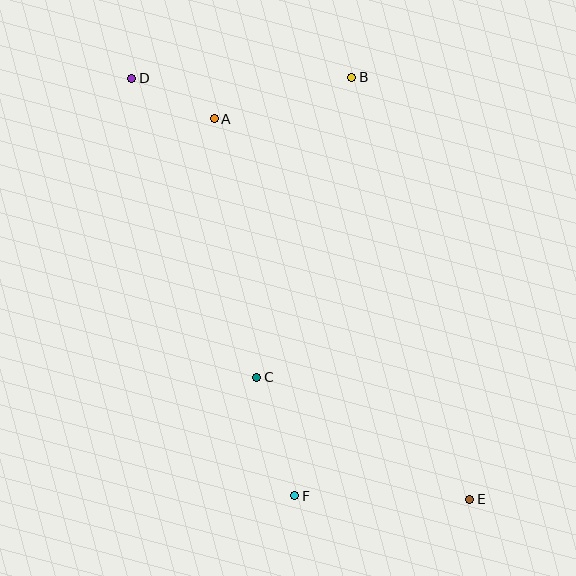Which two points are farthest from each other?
Points D and E are farthest from each other.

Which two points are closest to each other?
Points A and D are closest to each other.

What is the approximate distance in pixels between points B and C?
The distance between B and C is approximately 315 pixels.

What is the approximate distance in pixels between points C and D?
The distance between C and D is approximately 324 pixels.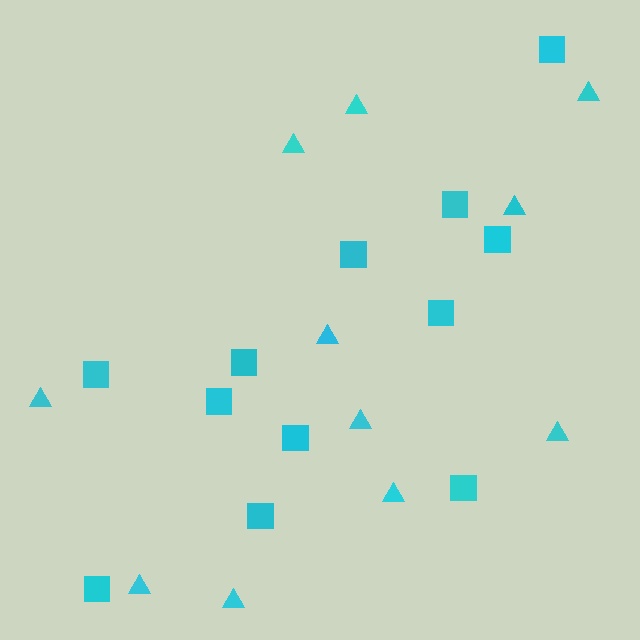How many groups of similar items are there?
There are 2 groups: one group of triangles (11) and one group of squares (12).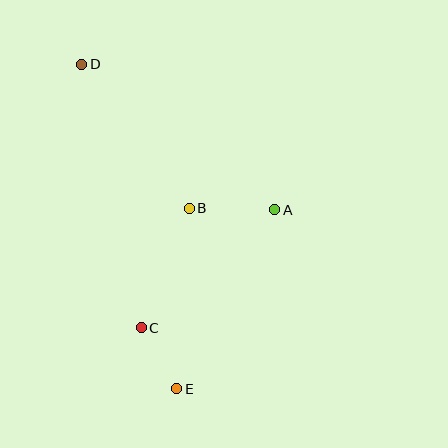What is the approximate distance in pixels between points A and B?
The distance between A and B is approximately 86 pixels.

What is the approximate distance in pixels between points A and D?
The distance between A and D is approximately 242 pixels.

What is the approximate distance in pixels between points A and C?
The distance between A and C is approximately 178 pixels.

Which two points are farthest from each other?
Points D and E are farthest from each other.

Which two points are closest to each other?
Points C and E are closest to each other.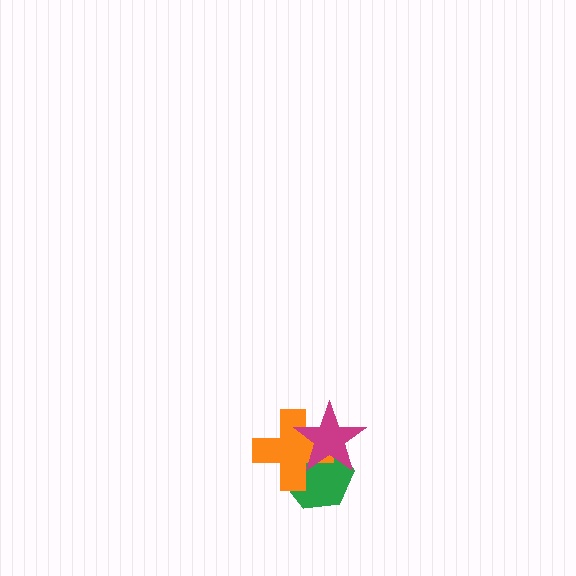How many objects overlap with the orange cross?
2 objects overlap with the orange cross.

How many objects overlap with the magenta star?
2 objects overlap with the magenta star.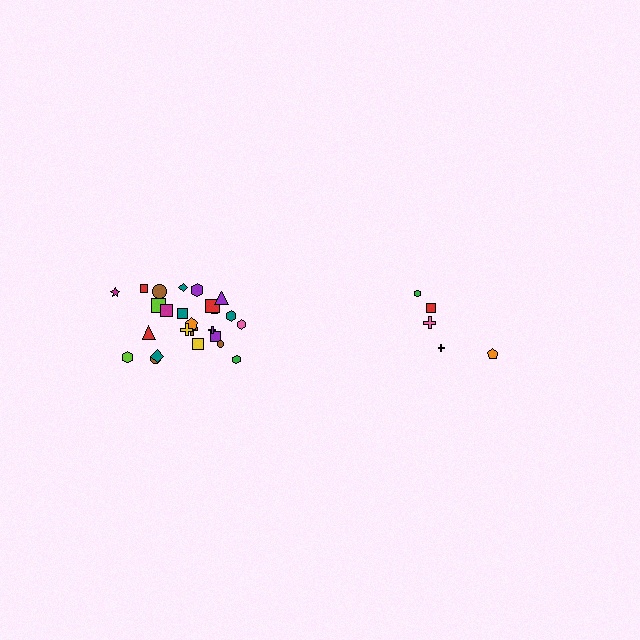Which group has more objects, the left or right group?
The left group.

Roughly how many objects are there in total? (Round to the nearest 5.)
Roughly 30 objects in total.